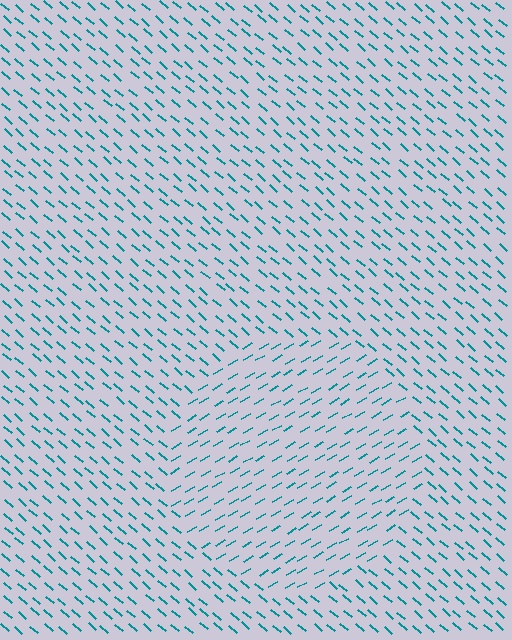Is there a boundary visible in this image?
Yes, there is a texture boundary formed by a change in line orientation.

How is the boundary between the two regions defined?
The boundary is defined purely by a change in line orientation (approximately 71 degrees difference). All lines are the same color and thickness.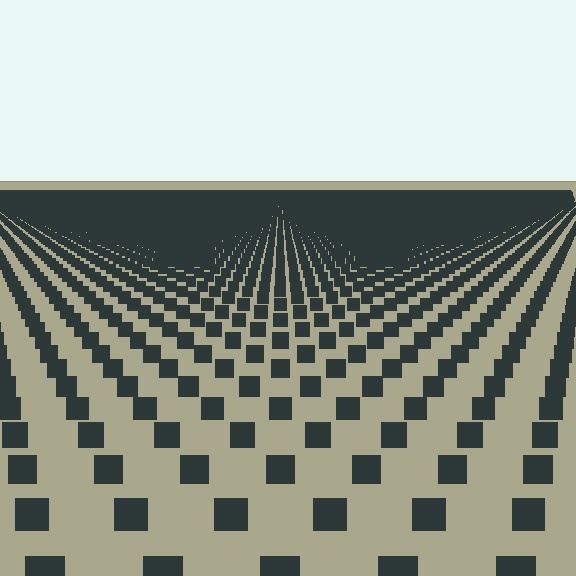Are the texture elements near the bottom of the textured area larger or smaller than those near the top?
Larger. Near the bottom, elements are closer to the viewer and appear at a bigger on-screen size.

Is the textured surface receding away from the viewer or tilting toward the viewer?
The surface is receding away from the viewer. Texture elements get smaller and denser toward the top.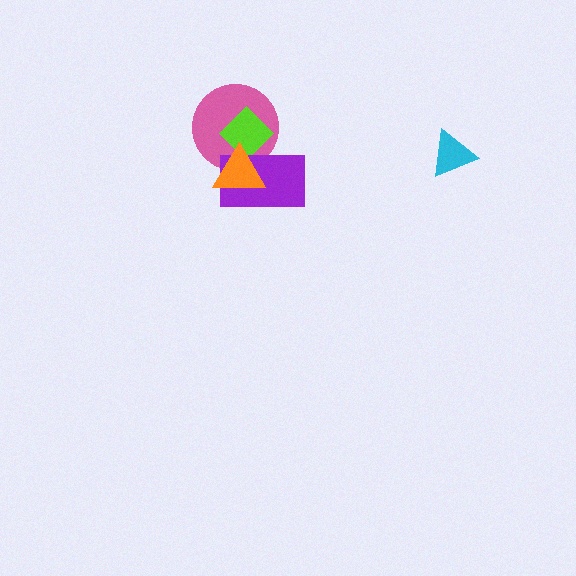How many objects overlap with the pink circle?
3 objects overlap with the pink circle.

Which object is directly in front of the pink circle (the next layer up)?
The lime diamond is directly in front of the pink circle.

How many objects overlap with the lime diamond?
3 objects overlap with the lime diamond.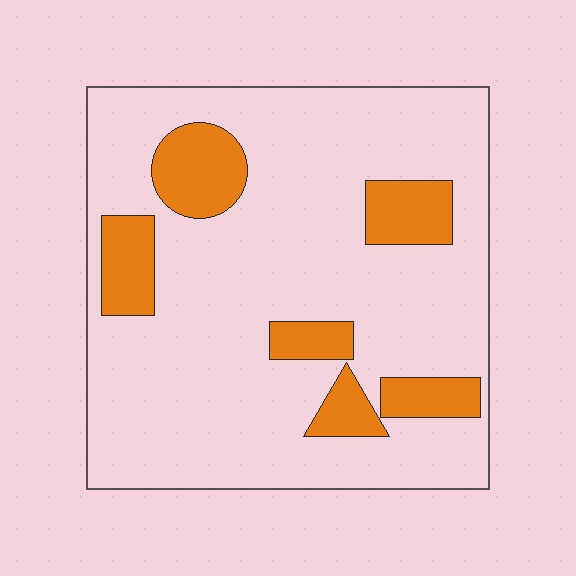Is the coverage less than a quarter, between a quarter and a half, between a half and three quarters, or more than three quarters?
Less than a quarter.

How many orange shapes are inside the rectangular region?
6.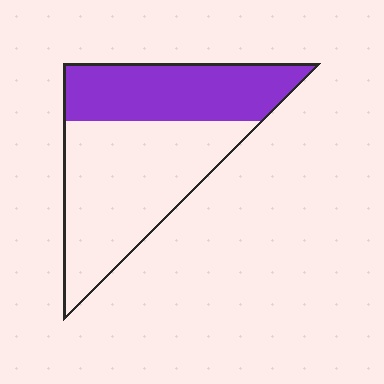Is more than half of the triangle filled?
No.